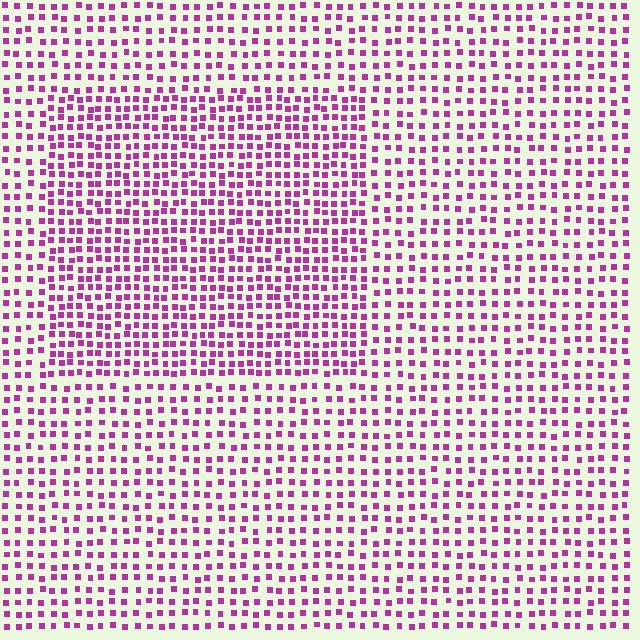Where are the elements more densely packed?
The elements are more densely packed inside the rectangle boundary.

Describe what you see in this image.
The image contains small magenta elements arranged at two different densities. A rectangle-shaped region is visible where the elements are more densely packed than the surrounding area.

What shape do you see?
I see a rectangle.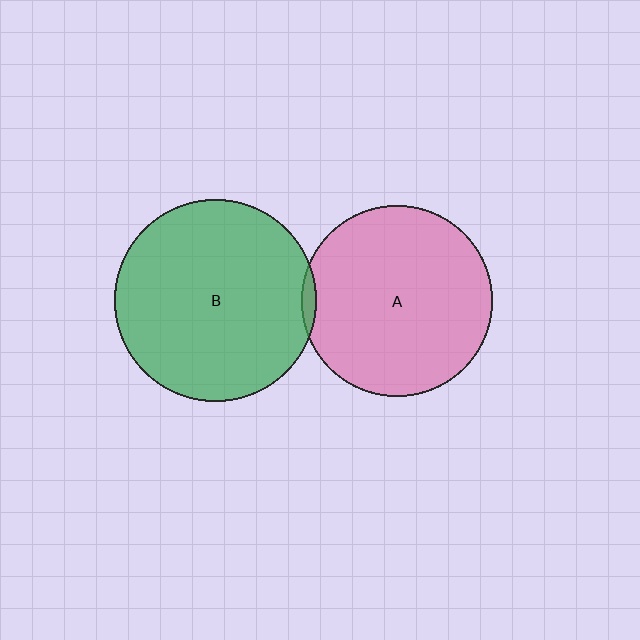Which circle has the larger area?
Circle B (green).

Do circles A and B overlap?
Yes.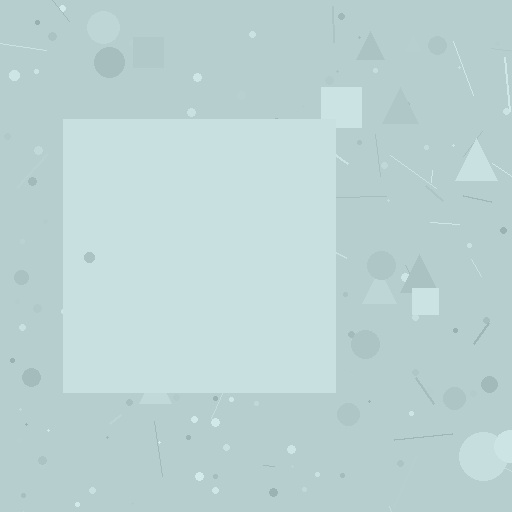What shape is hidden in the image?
A square is hidden in the image.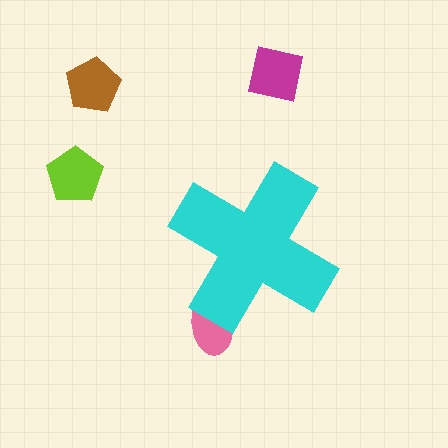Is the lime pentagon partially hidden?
No, the lime pentagon is fully visible.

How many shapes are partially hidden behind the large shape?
1 shape is partially hidden.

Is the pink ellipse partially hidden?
Yes, the pink ellipse is partially hidden behind the cyan cross.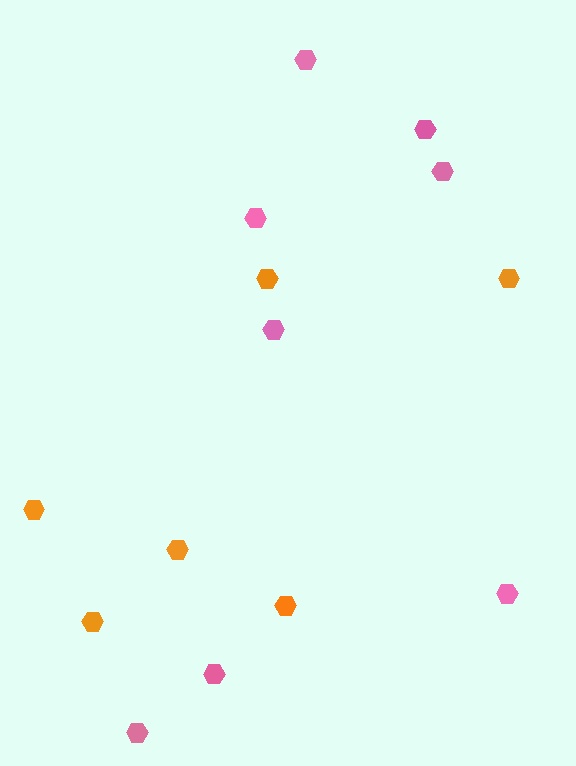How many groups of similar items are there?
There are 2 groups: one group of pink hexagons (8) and one group of orange hexagons (6).